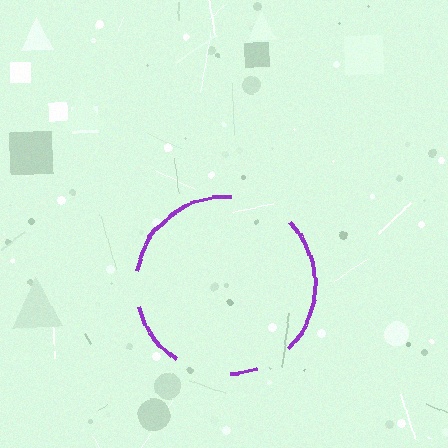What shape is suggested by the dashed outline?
The dashed outline suggests a circle.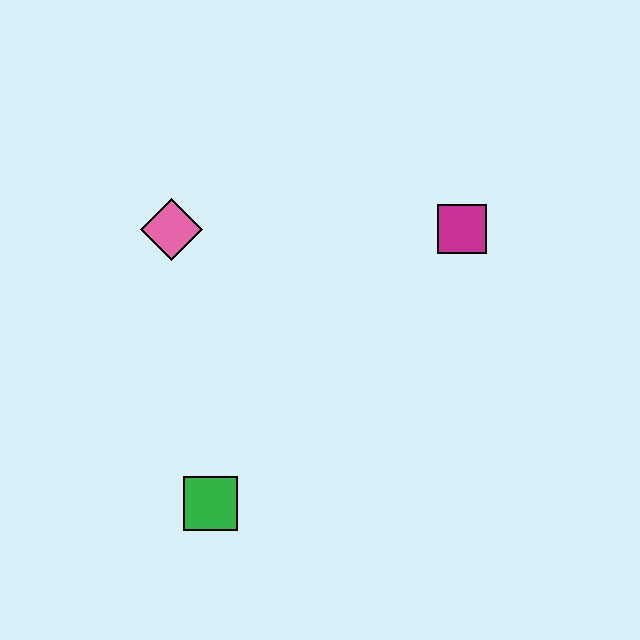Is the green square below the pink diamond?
Yes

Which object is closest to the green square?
The pink diamond is closest to the green square.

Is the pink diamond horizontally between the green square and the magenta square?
No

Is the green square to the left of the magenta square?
Yes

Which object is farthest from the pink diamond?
The magenta square is farthest from the pink diamond.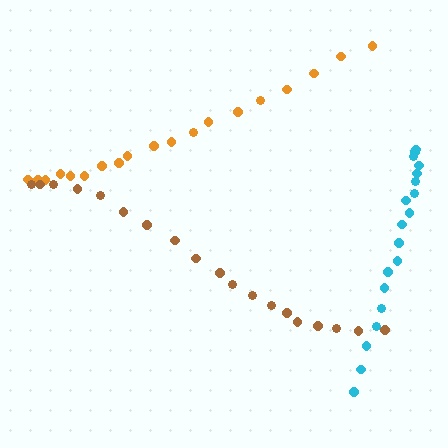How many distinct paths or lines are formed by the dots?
There are 3 distinct paths.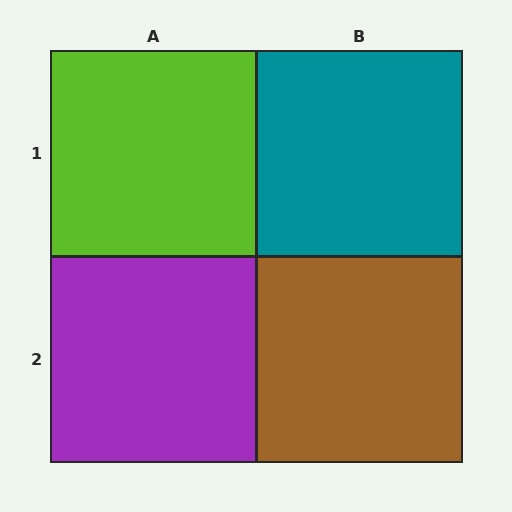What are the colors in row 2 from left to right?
Purple, brown.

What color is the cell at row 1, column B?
Teal.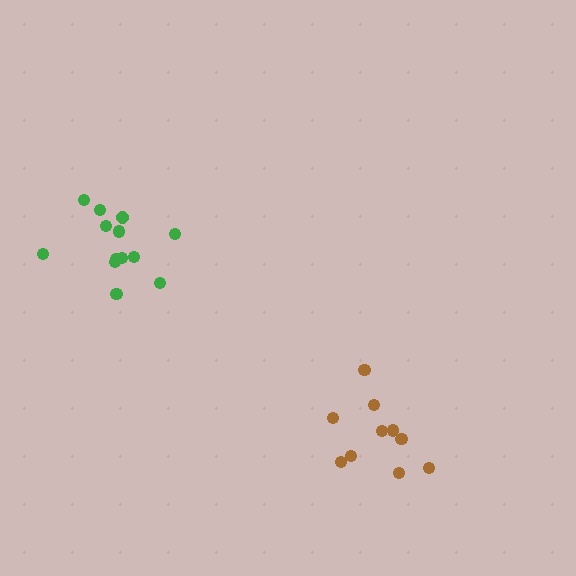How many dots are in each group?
Group 1: 13 dots, Group 2: 10 dots (23 total).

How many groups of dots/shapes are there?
There are 2 groups.